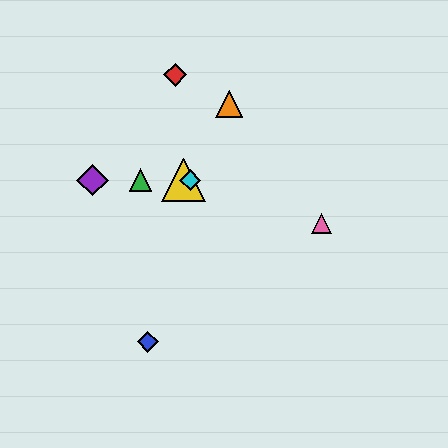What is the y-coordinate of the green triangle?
The green triangle is at y≈180.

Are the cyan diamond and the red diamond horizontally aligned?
No, the cyan diamond is at y≈180 and the red diamond is at y≈75.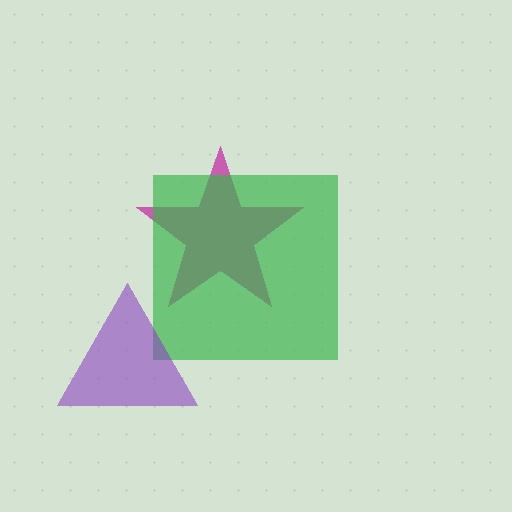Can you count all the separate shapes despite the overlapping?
Yes, there are 3 separate shapes.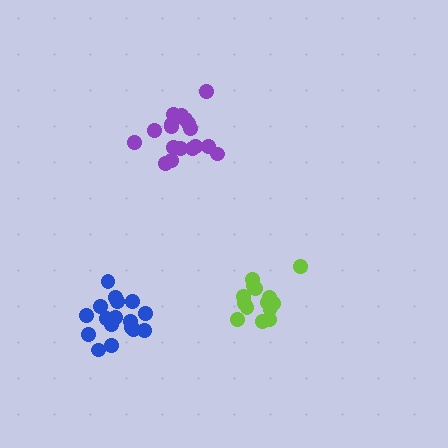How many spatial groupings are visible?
There are 3 spatial groupings.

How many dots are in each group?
Group 1: 15 dots, Group 2: 17 dots, Group 3: 18 dots (50 total).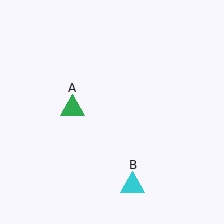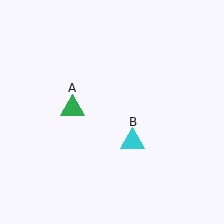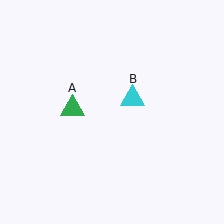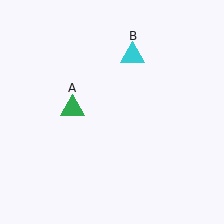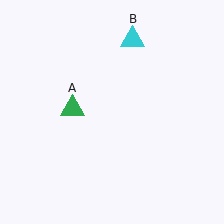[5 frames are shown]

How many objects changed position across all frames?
1 object changed position: cyan triangle (object B).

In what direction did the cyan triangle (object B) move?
The cyan triangle (object B) moved up.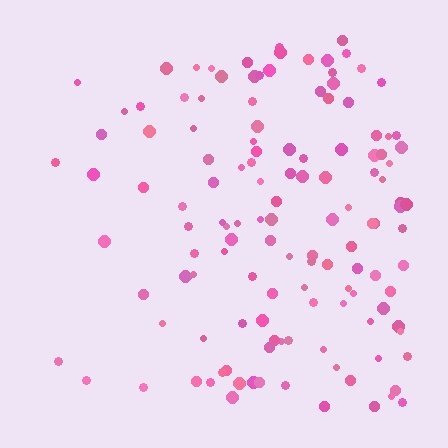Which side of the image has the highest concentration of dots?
The right.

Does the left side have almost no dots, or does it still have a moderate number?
Still a moderate number, just noticeably fewer than the right.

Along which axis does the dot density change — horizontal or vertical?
Horizontal.